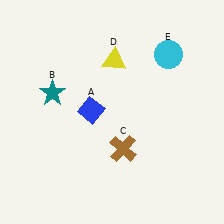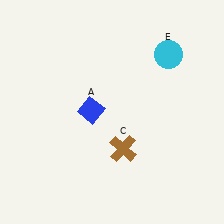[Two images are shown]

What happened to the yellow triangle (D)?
The yellow triangle (D) was removed in Image 2. It was in the top-right area of Image 1.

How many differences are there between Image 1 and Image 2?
There are 2 differences between the two images.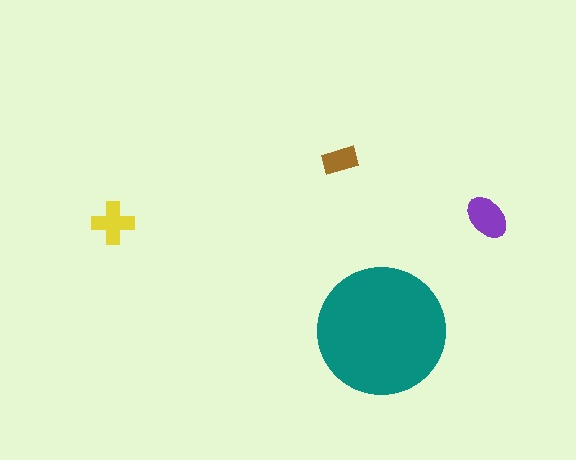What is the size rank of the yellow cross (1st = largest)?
3rd.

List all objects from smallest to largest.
The brown rectangle, the yellow cross, the purple ellipse, the teal circle.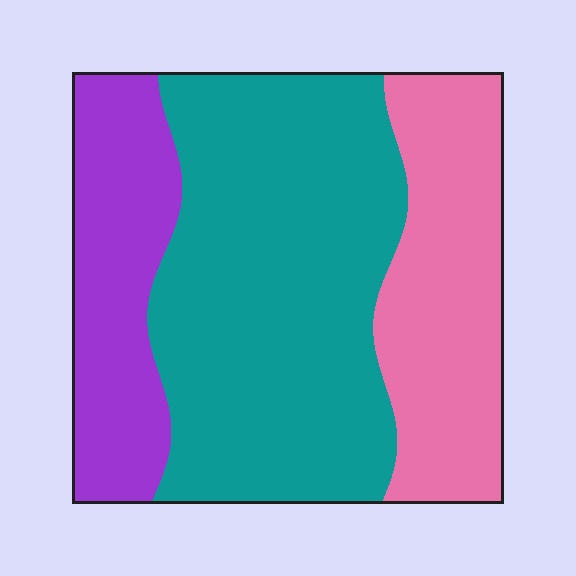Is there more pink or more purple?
Pink.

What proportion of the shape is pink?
Pink covers 26% of the shape.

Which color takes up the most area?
Teal, at roughly 50%.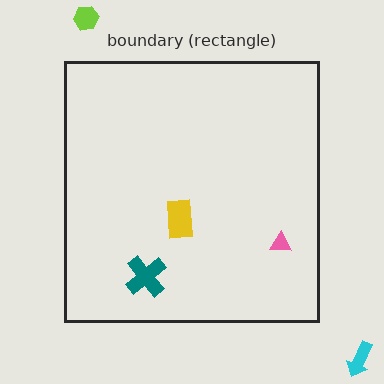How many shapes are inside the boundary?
3 inside, 2 outside.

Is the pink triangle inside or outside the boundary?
Inside.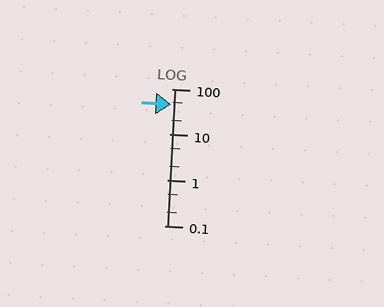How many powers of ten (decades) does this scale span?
The scale spans 3 decades, from 0.1 to 100.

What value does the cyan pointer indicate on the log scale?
The pointer indicates approximately 45.